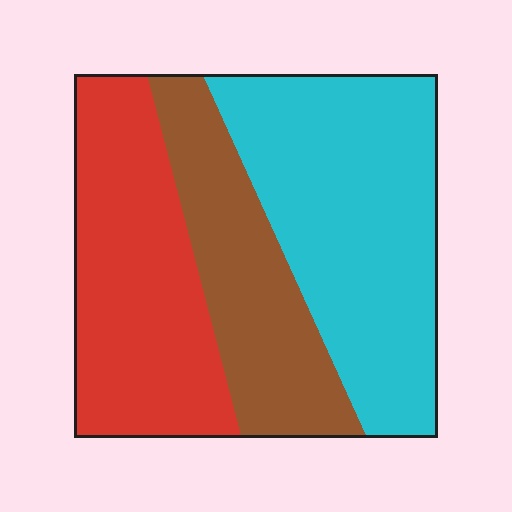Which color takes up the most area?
Cyan, at roughly 40%.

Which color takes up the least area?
Brown, at roughly 25%.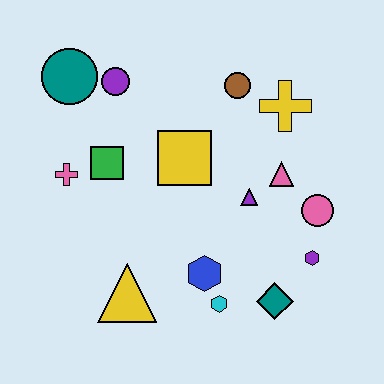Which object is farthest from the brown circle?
The yellow triangle is farthest from the brown circle.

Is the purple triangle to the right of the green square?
Yes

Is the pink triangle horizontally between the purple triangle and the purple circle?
No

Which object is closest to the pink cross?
The green square is closest to the pink cross.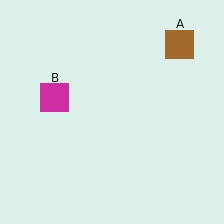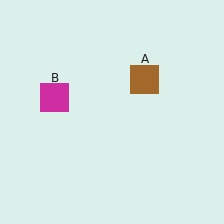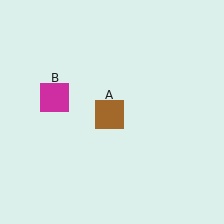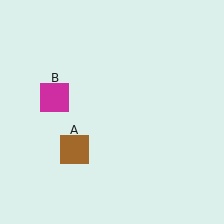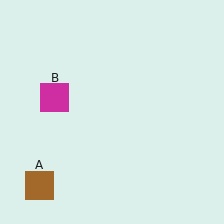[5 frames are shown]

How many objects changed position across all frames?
1 object changed position: brown square (object A).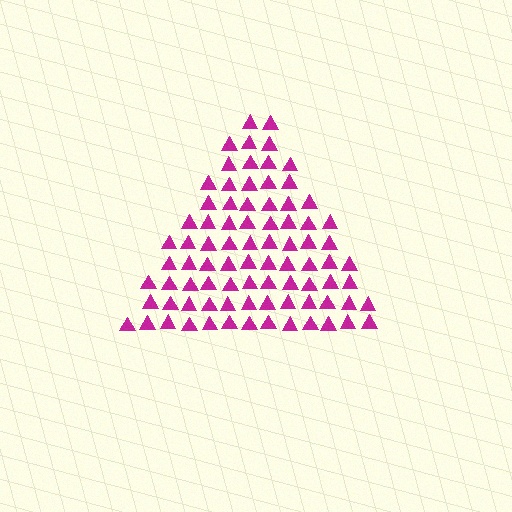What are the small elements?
The small elements are triangles.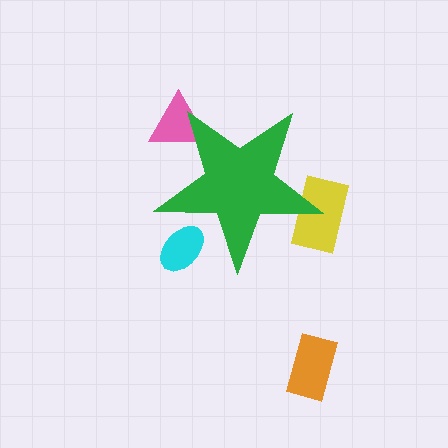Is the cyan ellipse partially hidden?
Yes, the cyan ellipse is partially hidden behind the green star.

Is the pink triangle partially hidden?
Yes, the pink triangle is partially hidden behind the green star.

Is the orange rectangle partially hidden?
No, the orange rectangle is fully visible.